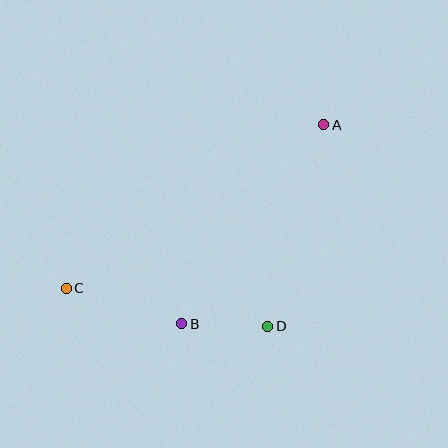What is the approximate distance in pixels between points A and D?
The distance between A and D is approximately 209 pixels.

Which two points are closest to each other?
Points B and D are closest to each other.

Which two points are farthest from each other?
Points A and C are farthest from each other.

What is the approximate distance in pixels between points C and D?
The distance between C and D is approximately 205 pixels.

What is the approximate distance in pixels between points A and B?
The distance between A and B is approximately 245 pixels.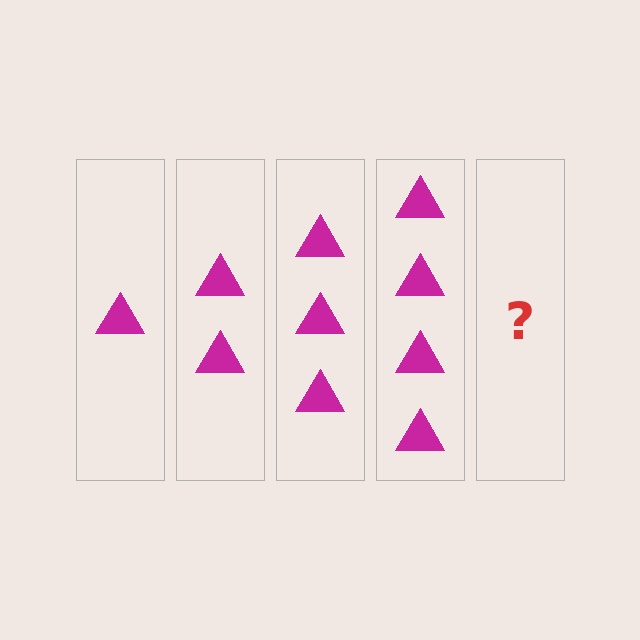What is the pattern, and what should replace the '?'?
The pattern is that each step adds one more triangle. The '?' should be 5 triangles.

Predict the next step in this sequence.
The next step is 5 triangles.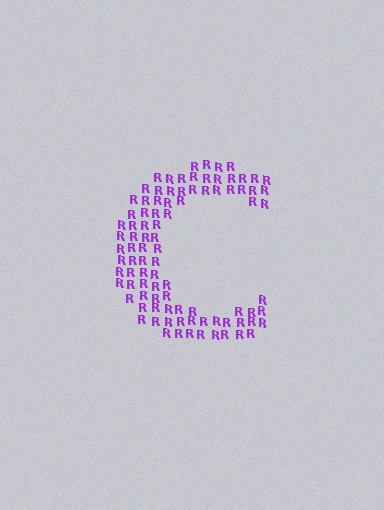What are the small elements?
The small elements are letter R's.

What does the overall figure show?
The overall figure shows the letter C.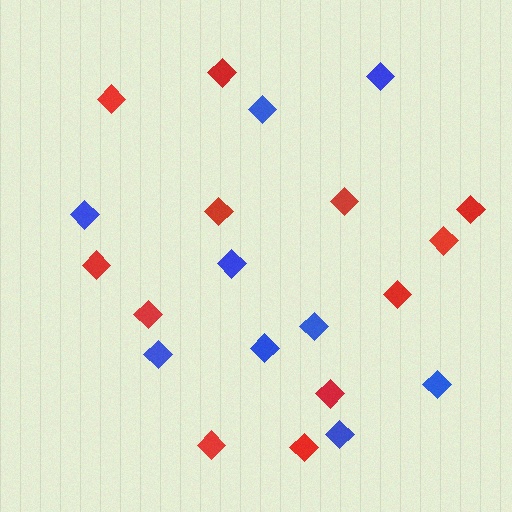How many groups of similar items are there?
There are 2 groups: one group of blue diamonds (9) and one group of red diamonds (12).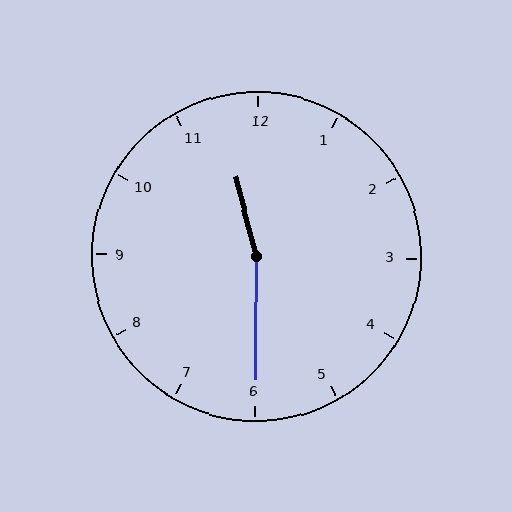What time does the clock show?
11:30.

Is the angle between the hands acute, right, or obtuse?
It is obtuse.